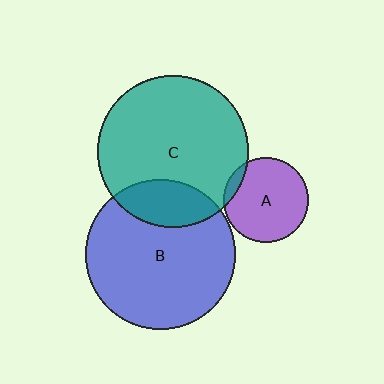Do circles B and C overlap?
Yes.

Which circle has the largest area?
Circle C (teal).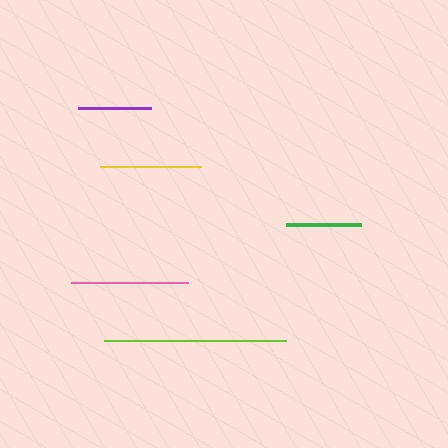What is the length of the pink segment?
The pink segment is approximately 117 pixels long.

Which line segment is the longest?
The lime line is the longest at approximately 181 pixels.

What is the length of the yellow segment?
The yellow segment is approximately 101 pixels long.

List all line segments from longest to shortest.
From longest to shortest: lime, pink, yellow, green, purple.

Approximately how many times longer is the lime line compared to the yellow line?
The lime line is approximately 1.8 times the length of the yellow line.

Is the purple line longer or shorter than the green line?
The green line is longer than the purple line.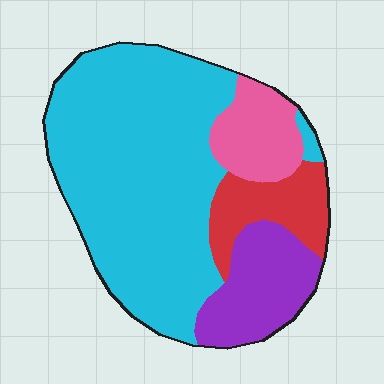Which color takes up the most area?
Cyan, at roughly 60%.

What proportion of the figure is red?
Red covers about 10% of the figure.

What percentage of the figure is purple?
Purple covers roughly 15% of the figure.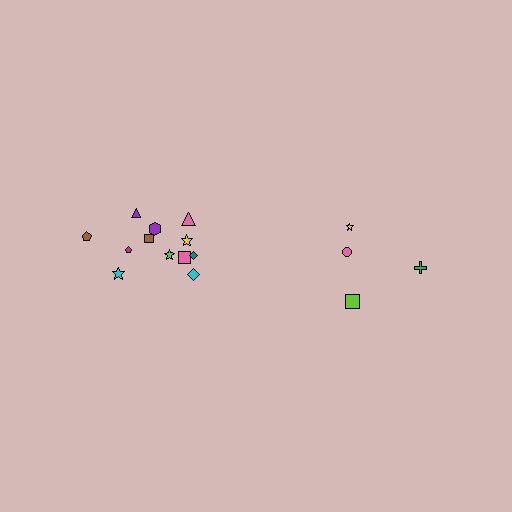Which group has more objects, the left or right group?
The left group.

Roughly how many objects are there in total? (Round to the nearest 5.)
Roughly 15 objects in total.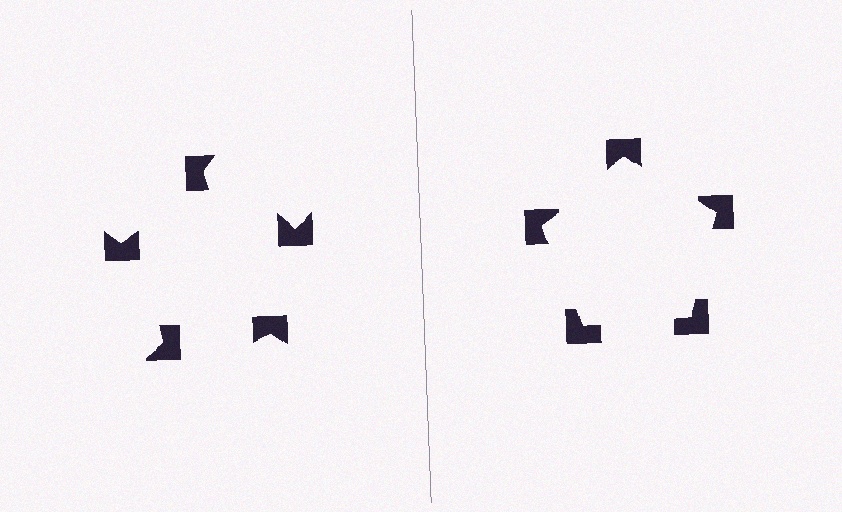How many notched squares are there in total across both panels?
10 — 5 on each side.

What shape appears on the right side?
An illusory pentagon.